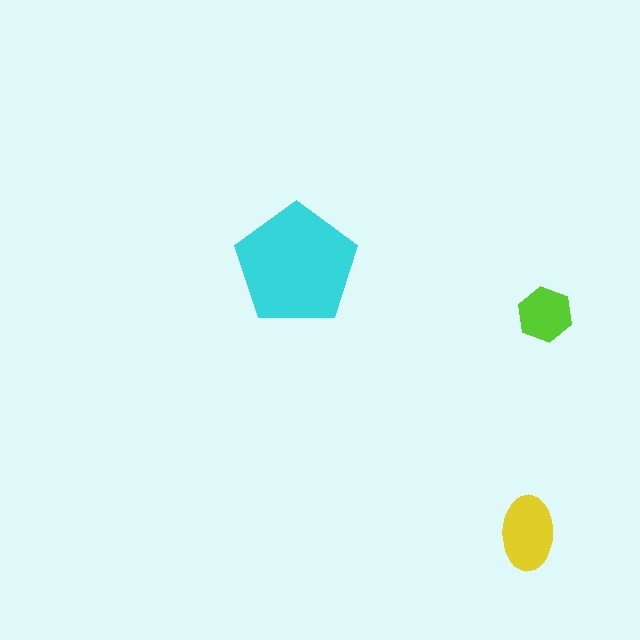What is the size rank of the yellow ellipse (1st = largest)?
2nd.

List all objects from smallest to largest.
The lime hexagon, the yellow ellipse, the cyan pentagon.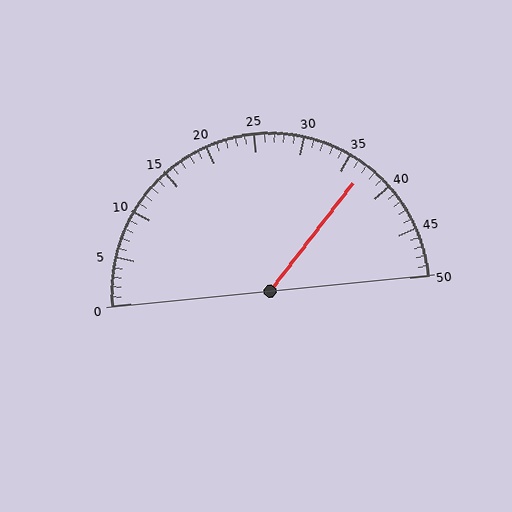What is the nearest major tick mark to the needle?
The nearest major tick mark is 35.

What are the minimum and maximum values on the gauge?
The gauge ranges from 0 to 50.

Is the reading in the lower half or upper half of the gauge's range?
The reading is in the upper half of the range (0 to 50).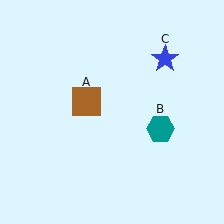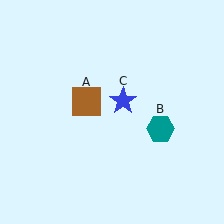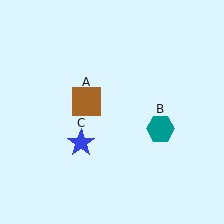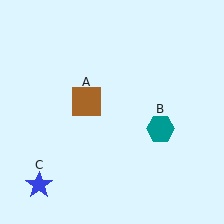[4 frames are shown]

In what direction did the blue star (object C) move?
The blue star (object C) moved down and to the left.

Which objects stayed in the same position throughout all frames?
Brown square (object A) and teal hexagon (object B) remained stationary.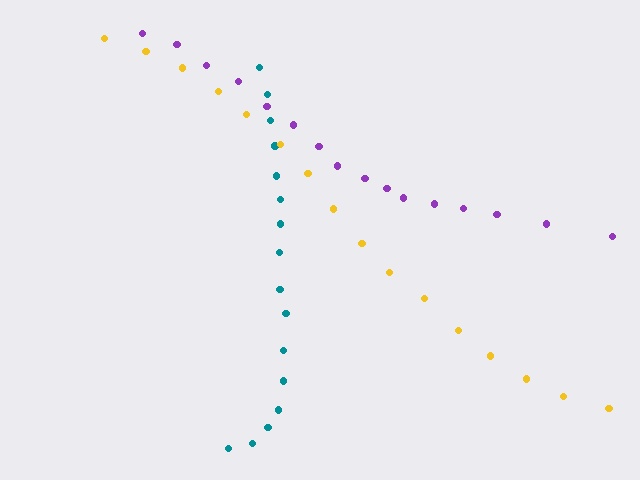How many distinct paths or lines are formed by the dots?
There are 3 distinct paths.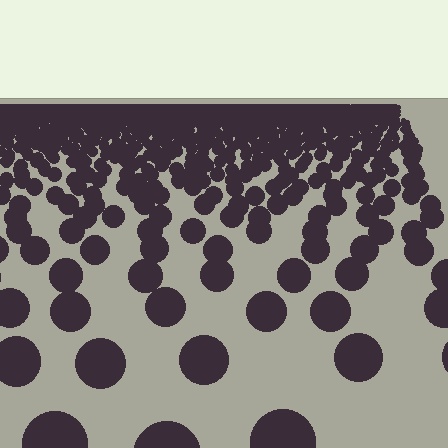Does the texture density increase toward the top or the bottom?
Density increases toward the top.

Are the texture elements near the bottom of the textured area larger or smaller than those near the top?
Larger. Near the bottom, elements are closer to the viewer and appear at a bigger on-screen size.